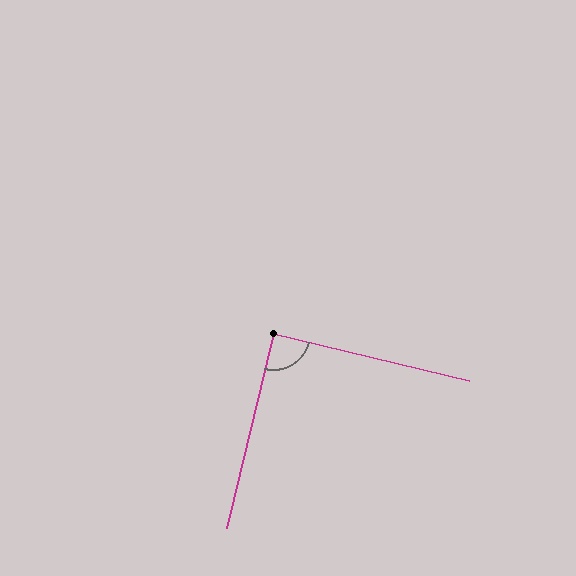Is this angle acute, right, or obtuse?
It is approximately a right angle.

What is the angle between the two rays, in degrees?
Approximately 90 degrees.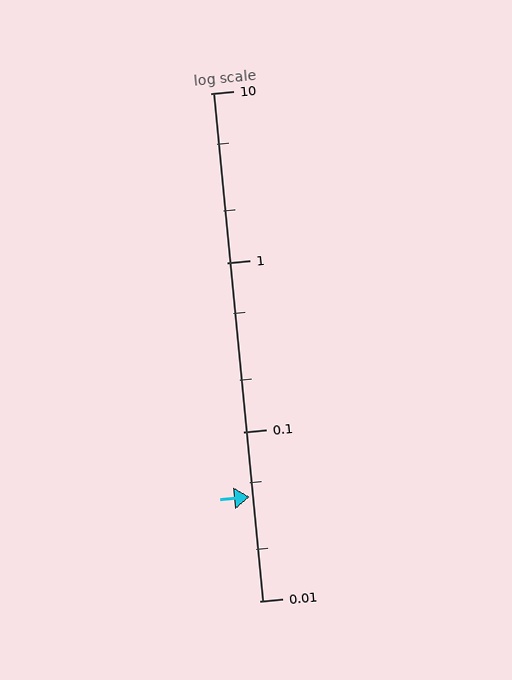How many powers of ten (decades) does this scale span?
The scale spans 3 decades, from 0.01 to 10.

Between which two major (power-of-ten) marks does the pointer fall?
The pointer is between 0.01 and 0.1.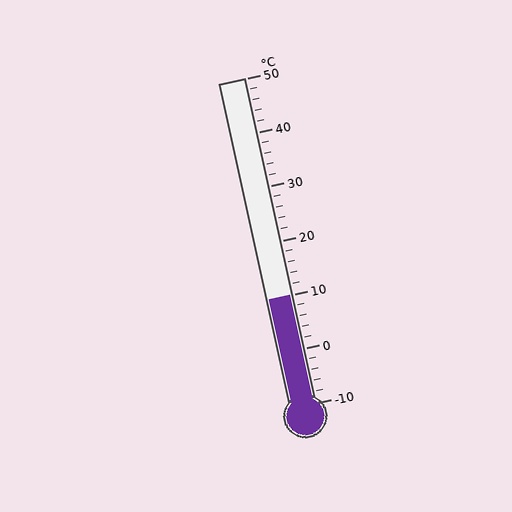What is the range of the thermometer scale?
The thermometer scale ranges from -10°C to 50°C.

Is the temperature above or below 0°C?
The temperature is above 0°C.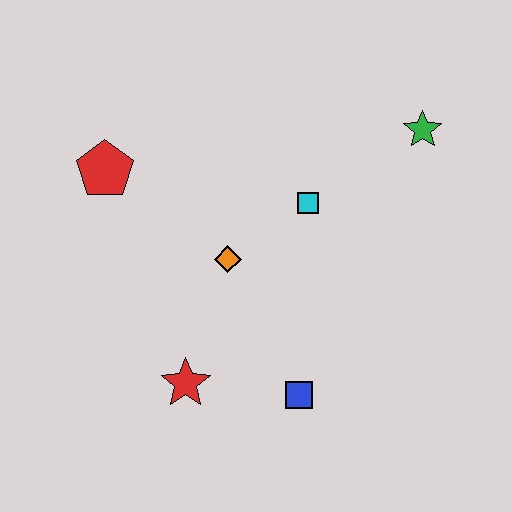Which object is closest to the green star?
The cyan square is closest to the green star.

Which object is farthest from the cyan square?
The red star is farthest from the cyan square.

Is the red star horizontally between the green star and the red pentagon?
Yes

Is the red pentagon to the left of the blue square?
Yes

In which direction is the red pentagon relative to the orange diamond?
The red pentagon is to the left of the orange diamond.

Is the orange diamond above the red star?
Yes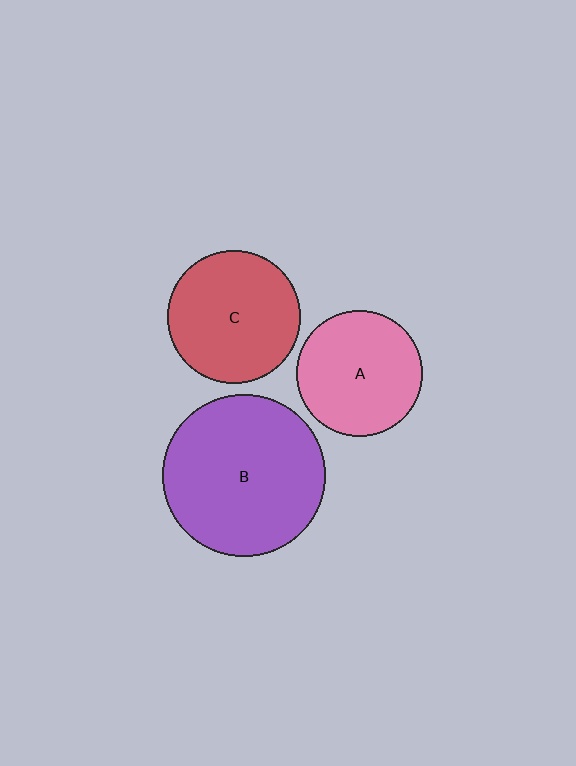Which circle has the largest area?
Circle B (purple).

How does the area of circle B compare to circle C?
Approximately 1.5 times.